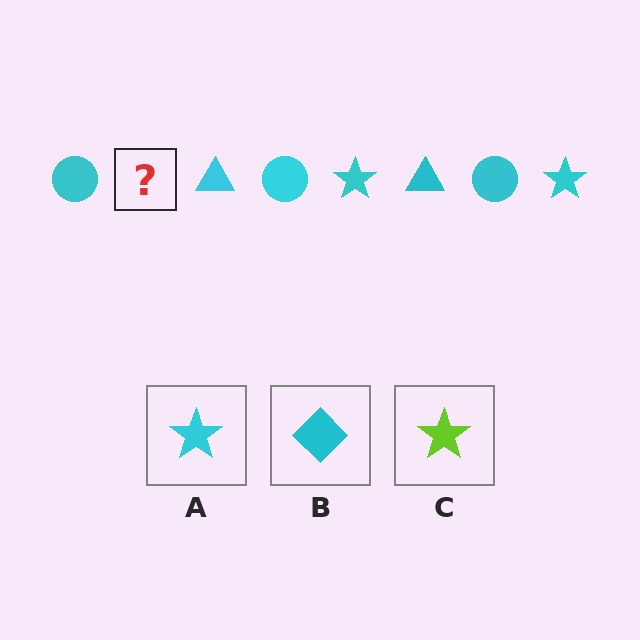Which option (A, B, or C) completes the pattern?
A.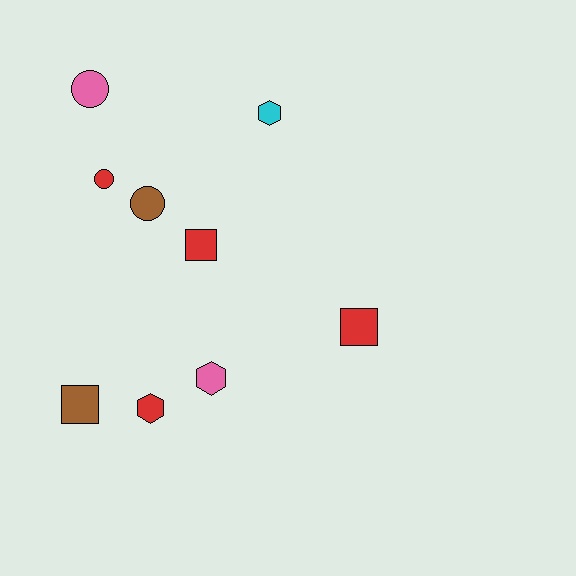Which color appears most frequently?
Red, with 4 objects.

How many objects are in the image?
There are 9 objects.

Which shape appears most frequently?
Hexagon, with 3 objects.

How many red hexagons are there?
There is 1 red hexagon.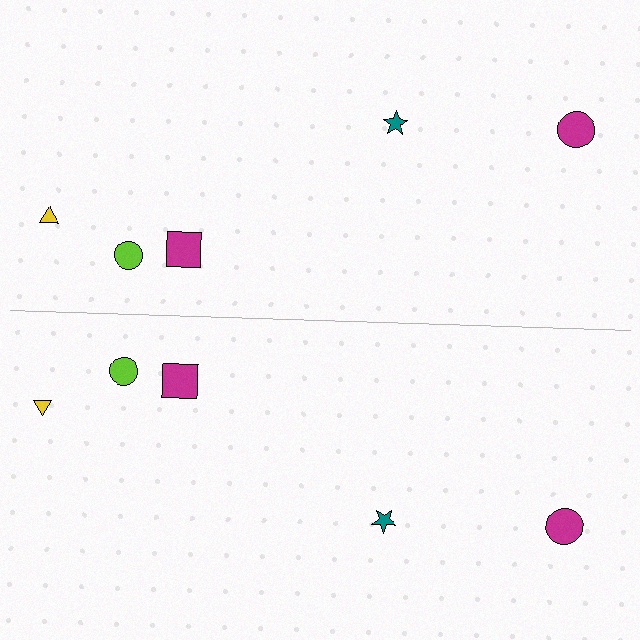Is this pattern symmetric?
Yes, this pattern has bilateral (reflection) symmetry.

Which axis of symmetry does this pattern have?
The pattern has a horizontal axis of symmetry running through the center of the image.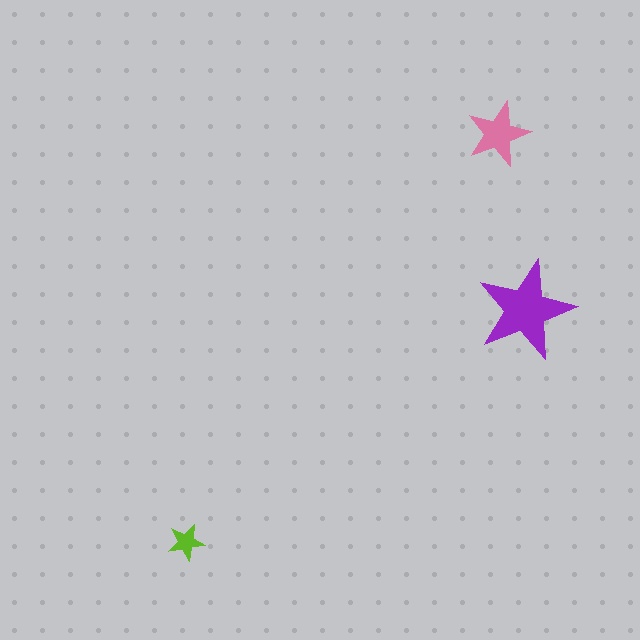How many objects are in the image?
There are 3 objects in the image.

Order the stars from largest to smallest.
the purple one, the pink one, the lime one.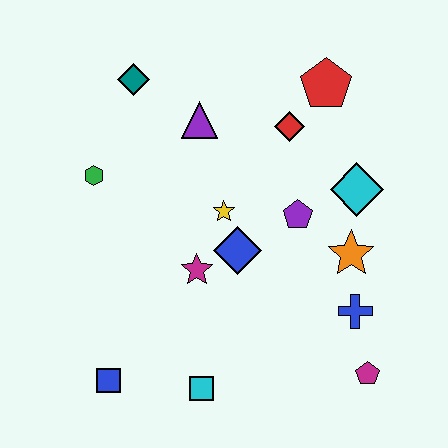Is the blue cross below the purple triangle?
Yes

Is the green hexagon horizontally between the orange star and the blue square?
No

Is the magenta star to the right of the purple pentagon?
No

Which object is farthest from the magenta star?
The red pentagon is farthest from the magenta star.